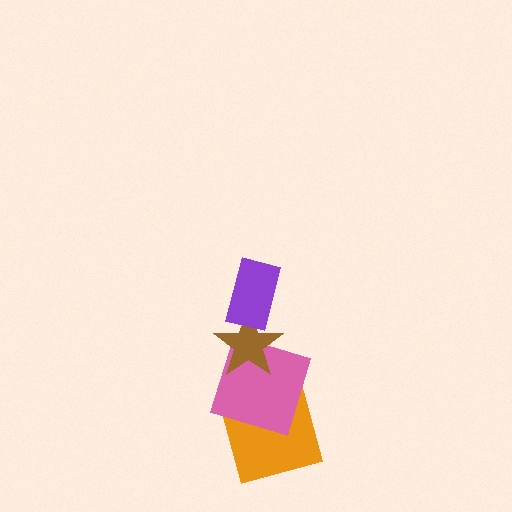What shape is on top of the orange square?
The pink square is on top of the orange square.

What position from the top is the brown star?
The brown star is 2nd from the top.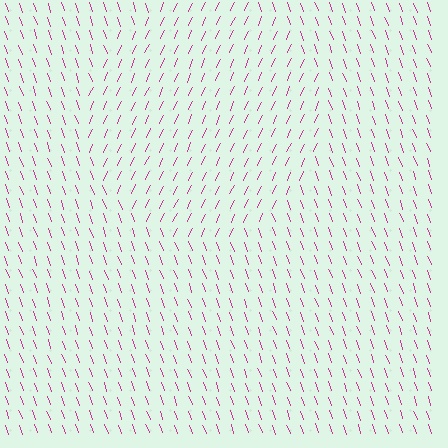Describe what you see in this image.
The image is filled with small magenta line segments. A circle region in the image has lines oriented differently from the surrounding lines, creating a visible texture boundary.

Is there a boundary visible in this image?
Yes, there is a texture boundary formed by a change in line orientation.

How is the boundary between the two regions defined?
The boundary is defined purely by a change in line orientation (approximately 45 degrees difference). All lines are the same color and thickness.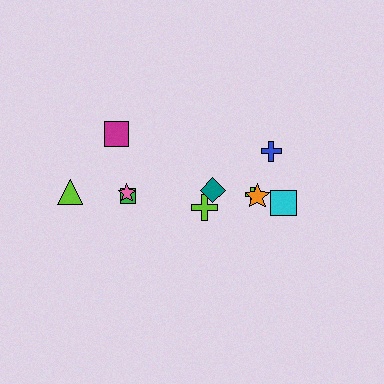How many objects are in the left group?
There are 4 objects.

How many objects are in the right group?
There are 6 objects.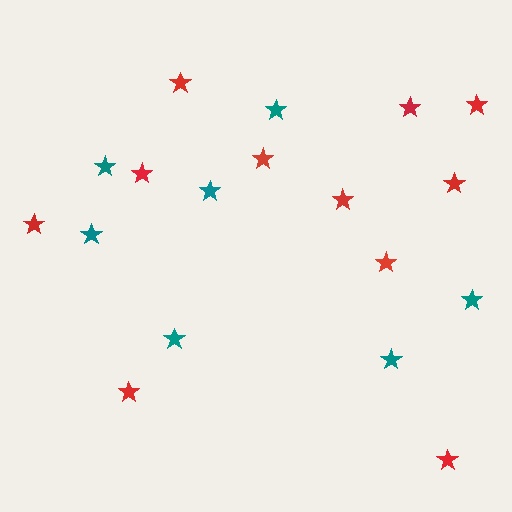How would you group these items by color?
There are 2 groups: one group of red stars (11) and one group of teal stars (7).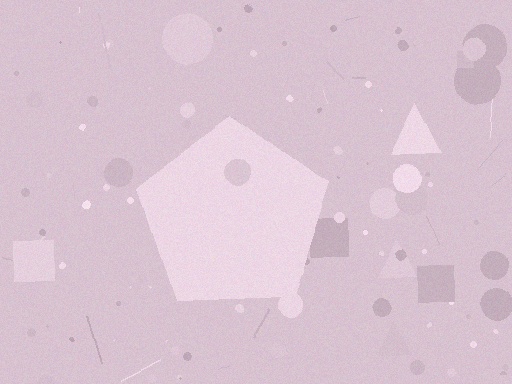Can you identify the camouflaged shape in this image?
The camouflaged shape is a pentagon.